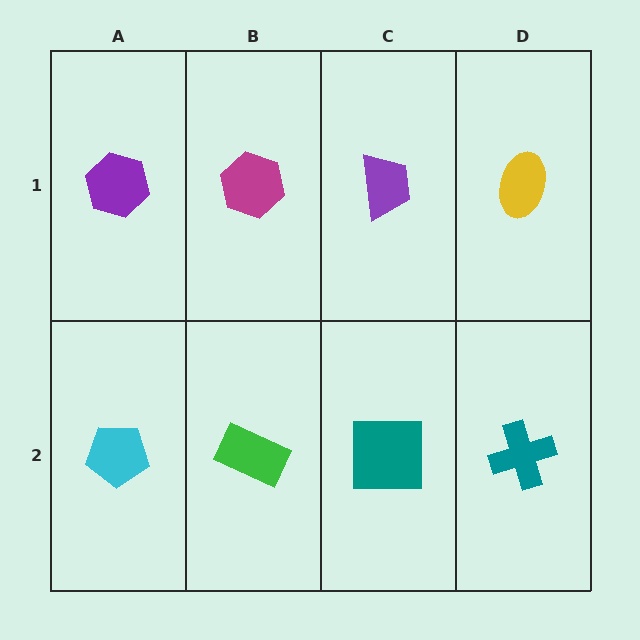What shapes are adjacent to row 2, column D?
A yellow ellipse (row 1, column D), a teal square (row 2, column C).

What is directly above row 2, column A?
A purple hexagon.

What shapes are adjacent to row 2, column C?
A purple trapezoid (row 1, column C), a green rectangle (row 2, column B), a teal cross (row 2, column D).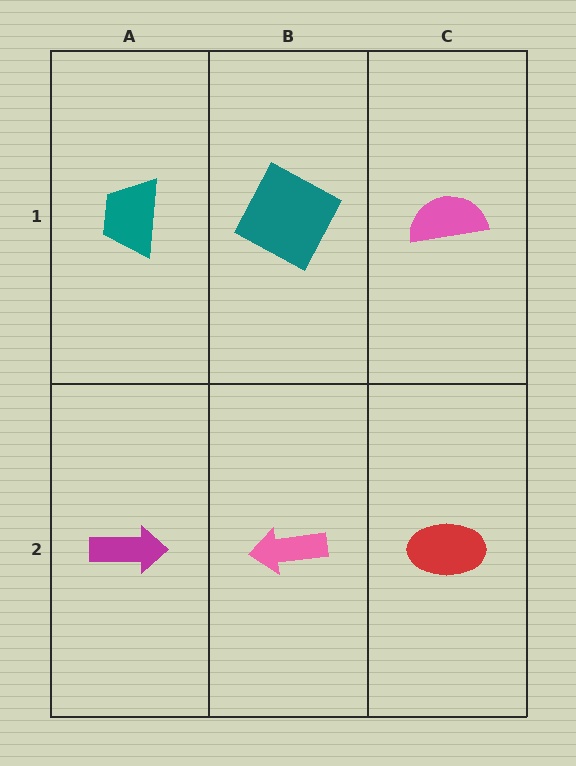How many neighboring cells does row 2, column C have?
2.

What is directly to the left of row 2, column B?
A magenta arrow.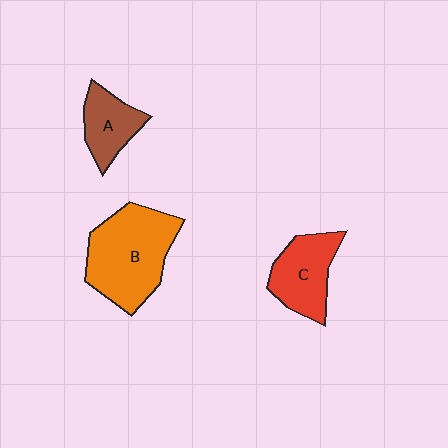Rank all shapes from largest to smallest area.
From largest to smallest: B (orange), C (red), A (brown).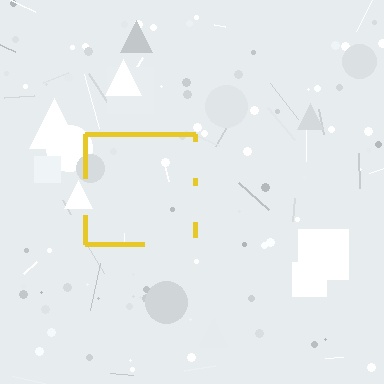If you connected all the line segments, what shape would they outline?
They would outline a square.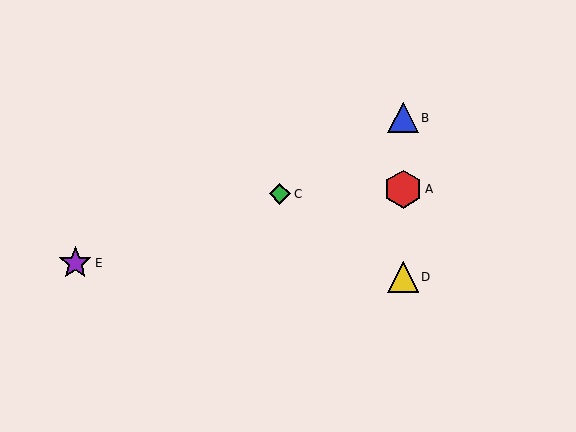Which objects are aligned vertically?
Objects A, B, D are aligned vertically.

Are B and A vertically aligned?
Yes, both are at x≈403.